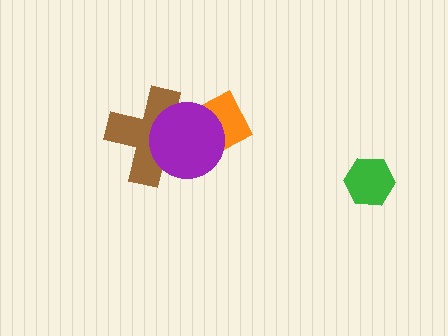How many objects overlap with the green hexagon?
0 objects overlap with the green hexagon.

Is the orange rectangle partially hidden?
Yes, it is partially covered by another shape.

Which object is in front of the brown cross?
The purple circle is in front of the brown cross.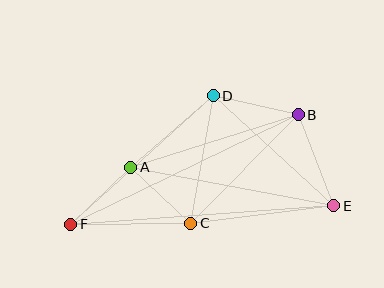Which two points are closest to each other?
Points A and C are closest to each other.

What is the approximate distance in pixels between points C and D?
The distance between C and D is approximately 130 pixels.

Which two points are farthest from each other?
Points E and F are farthest from each other.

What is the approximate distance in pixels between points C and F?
The distance between C and F is approximately 120 pixels.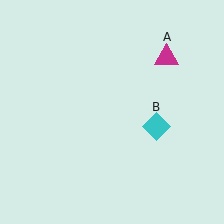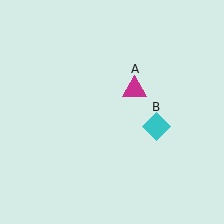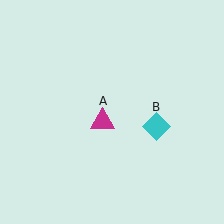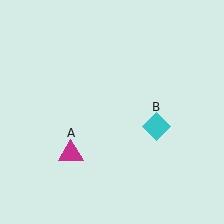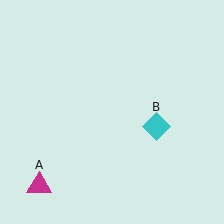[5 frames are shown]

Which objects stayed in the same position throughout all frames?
Cyan diamond (object B) remained stationary.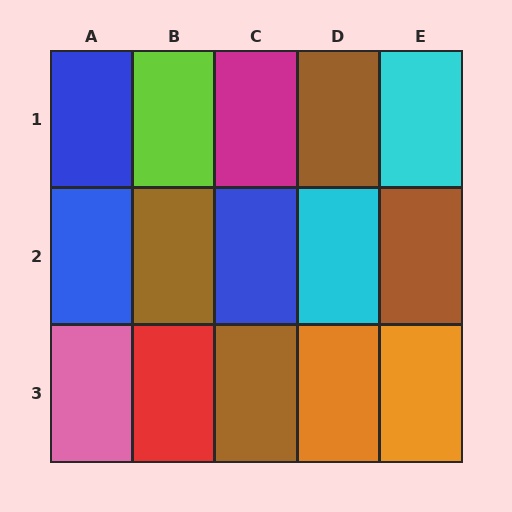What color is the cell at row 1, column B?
Lime.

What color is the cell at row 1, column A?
Blue.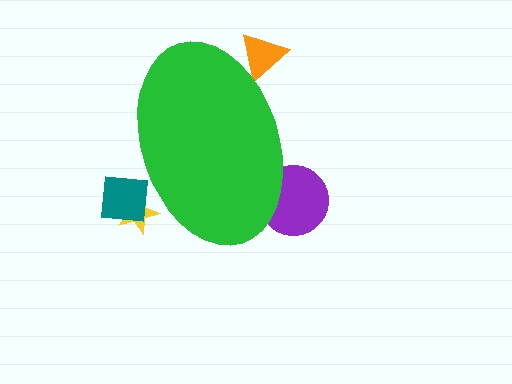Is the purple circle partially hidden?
Yes, the purple circle is partially hidden behind the green ellipse.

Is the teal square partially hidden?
Yes, the teal square is partially hidden behind the green ellipse.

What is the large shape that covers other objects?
A green ellipse.